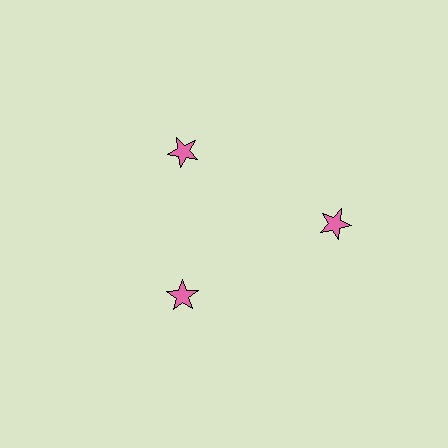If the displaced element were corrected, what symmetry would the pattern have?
It would have 3-fold rotational symmetry — the pattern would map onto itself every 120 degrees.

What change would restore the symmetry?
The symmetry would be restored by moving it inward, back onto the ring so that all 3 stars sit at equal angles and equal distance from the center.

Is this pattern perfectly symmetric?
No. The 3 pink stars are arranged in a ring, but one element near the 3 o'clock position is pushed outward from the center, breaking the 3-fold rotational symmetry.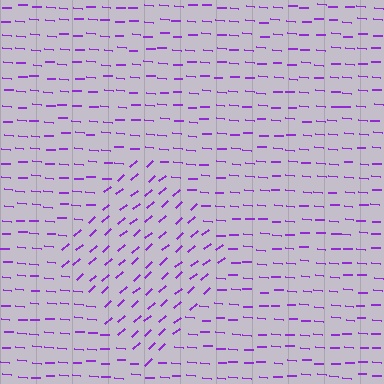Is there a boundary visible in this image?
Yes, there is a texture boundary formed by a change in line orientation.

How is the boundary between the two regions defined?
The boundary is defined purely by a change in line orientation (approximately 45 degrees difference). All lines are the same color and thickness.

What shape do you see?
I see a diamond.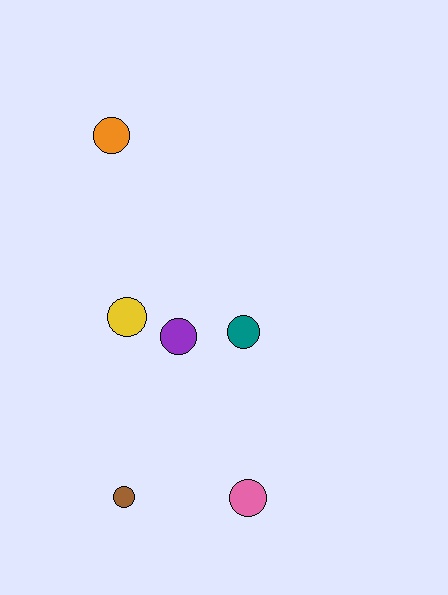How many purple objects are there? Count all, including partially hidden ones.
There is 1 purple object.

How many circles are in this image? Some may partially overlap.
There are 6 circles.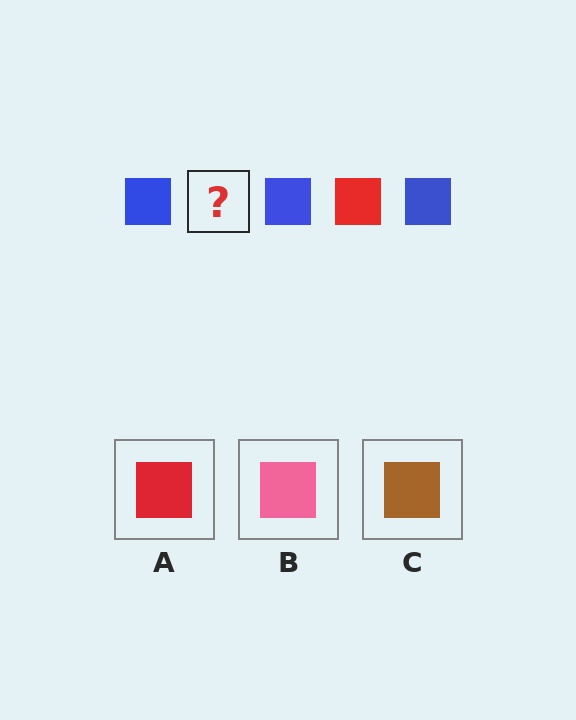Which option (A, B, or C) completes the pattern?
A.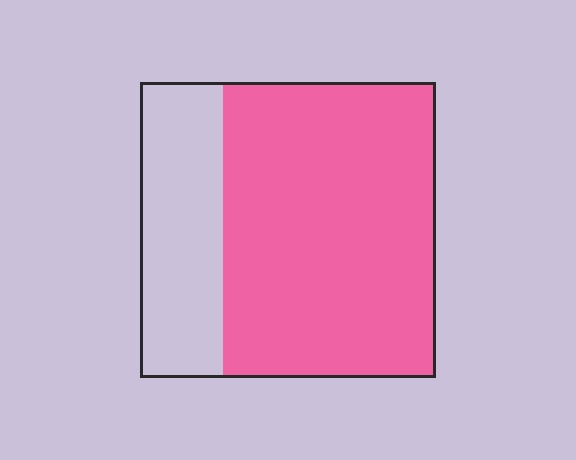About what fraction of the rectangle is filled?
About three quarters (3/4).